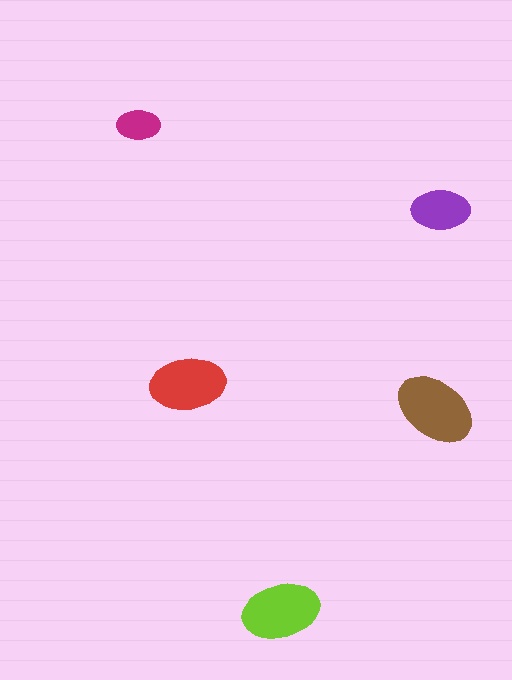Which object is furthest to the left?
The magenta ellipse is leftmost.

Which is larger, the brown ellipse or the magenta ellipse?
The brown one.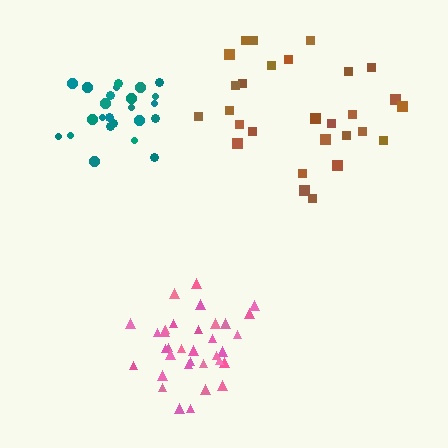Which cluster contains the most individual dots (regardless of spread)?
Pink (34).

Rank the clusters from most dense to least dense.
pink, teal, brown.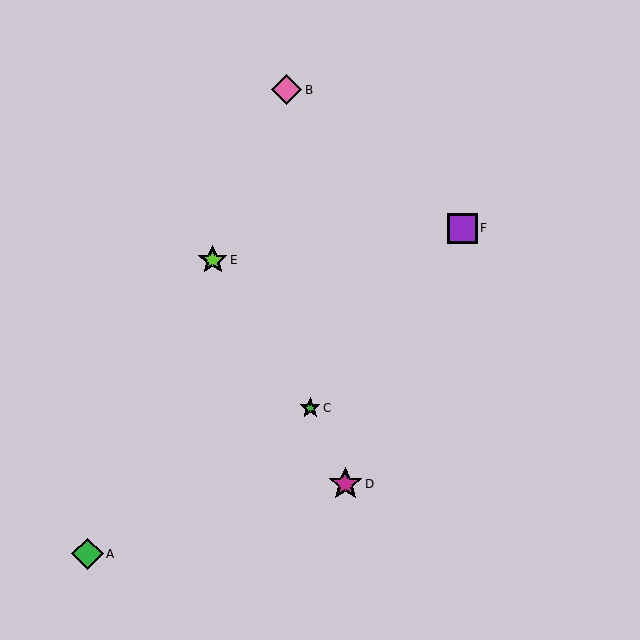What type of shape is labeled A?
Shape A is a green diamond.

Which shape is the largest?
The magenta star (labeled D) is the largest.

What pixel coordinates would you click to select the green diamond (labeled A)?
Click at (88, 554) to select the green diamond A.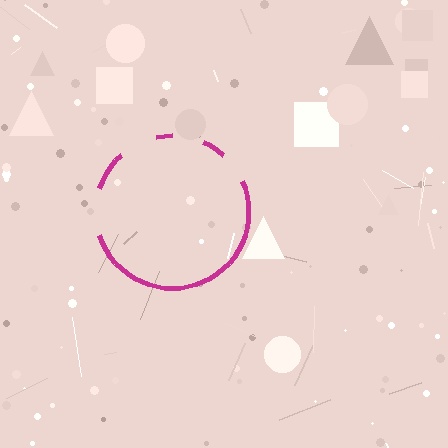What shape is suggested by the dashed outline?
The dashed outline suggests a circle.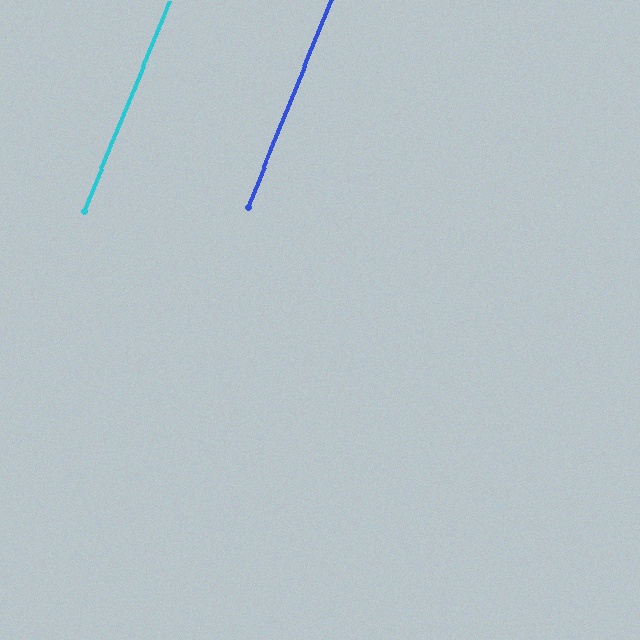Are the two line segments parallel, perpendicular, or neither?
Parallel — their directions differ by only 0.2°.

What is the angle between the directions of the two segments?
Approximately 0 degrees.